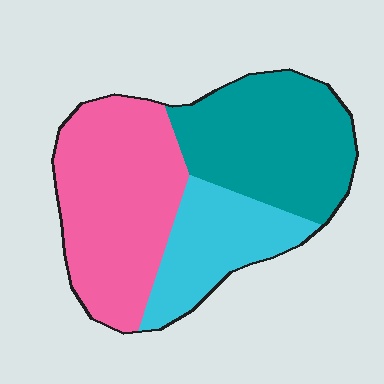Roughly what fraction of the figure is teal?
Teal covers roughly 35% of the figure.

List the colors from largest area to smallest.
From largest to smallest: pink, teal, cyan.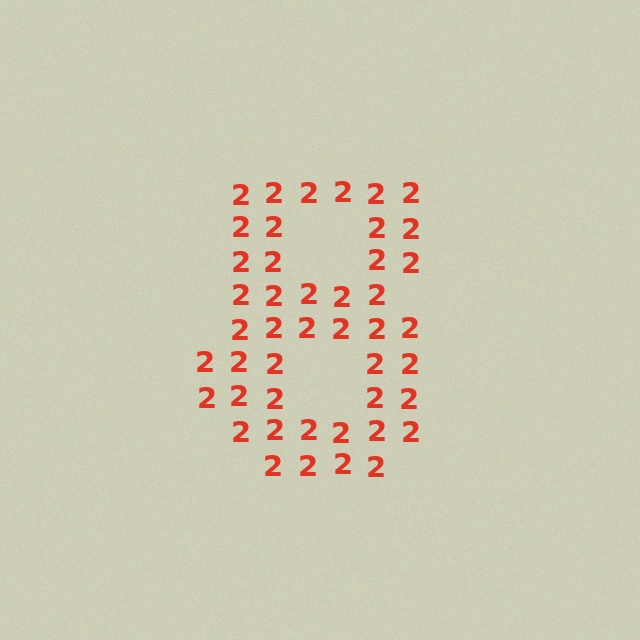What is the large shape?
The large shape is the digit 8.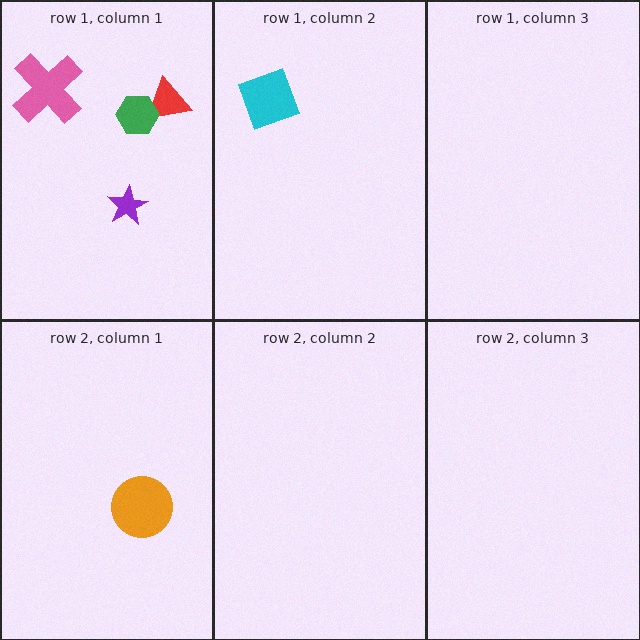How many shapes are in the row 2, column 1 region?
1.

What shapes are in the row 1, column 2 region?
The cyan diamond.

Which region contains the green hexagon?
The row 1, column 1 region.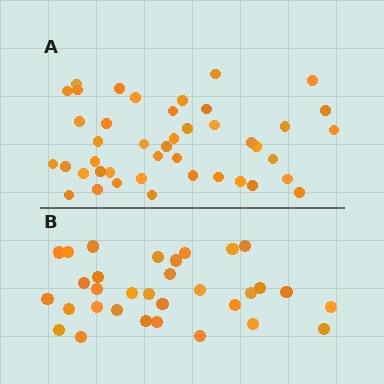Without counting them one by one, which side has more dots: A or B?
Region A (the top region) has more dots.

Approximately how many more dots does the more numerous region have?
Region A has roughly 12 or so more dots than region B.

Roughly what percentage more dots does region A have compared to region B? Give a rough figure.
About 35% more.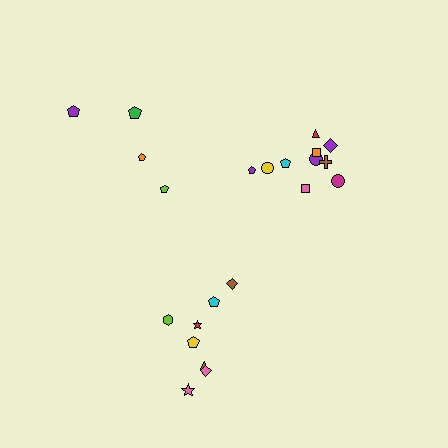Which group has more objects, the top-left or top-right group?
The top-right group.